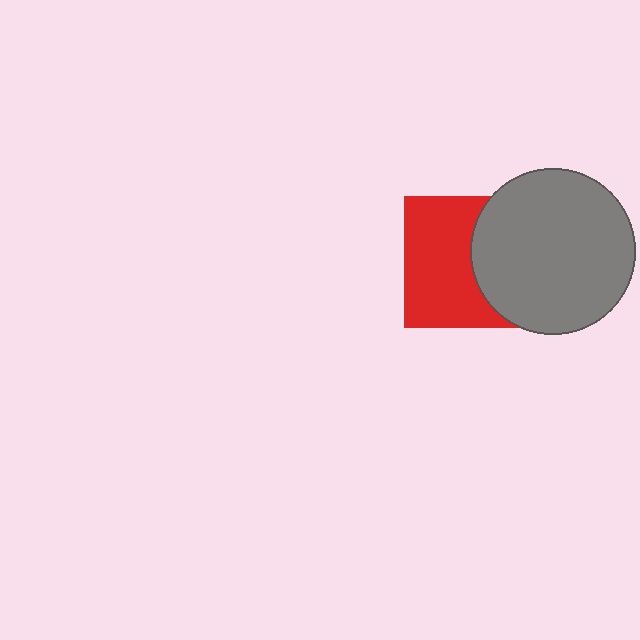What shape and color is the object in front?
The object in front is a gray circle.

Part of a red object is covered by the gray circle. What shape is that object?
It is a square.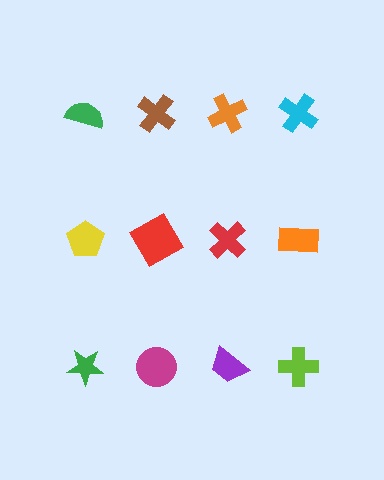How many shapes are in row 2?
4 shapes.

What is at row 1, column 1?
A green semicircle.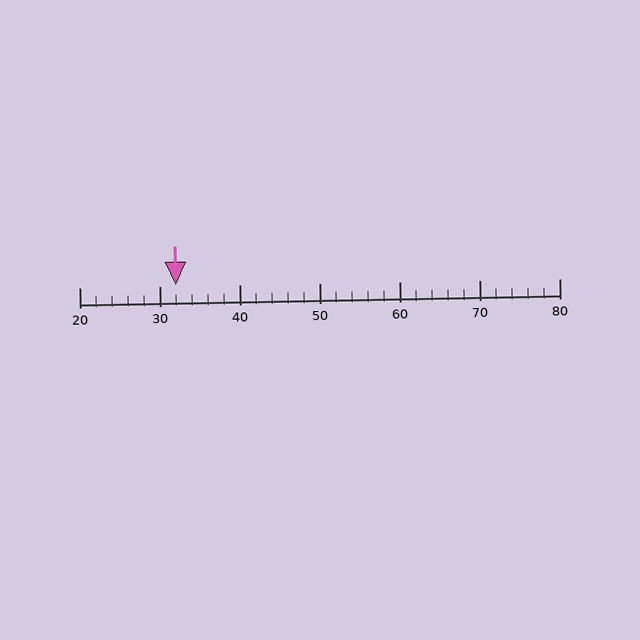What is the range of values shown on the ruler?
The ruler shows values from 20 to 80.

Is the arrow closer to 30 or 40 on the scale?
The arrow is closer to 30.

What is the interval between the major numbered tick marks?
The major tick marks are spaced 10 units apart.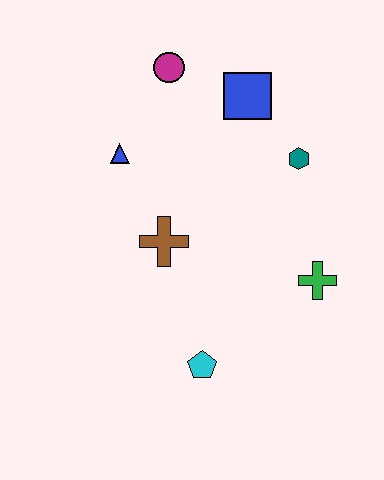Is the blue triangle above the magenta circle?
No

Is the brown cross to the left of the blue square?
Yes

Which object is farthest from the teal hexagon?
The cyan pentagon is farthest from the teal hexagon.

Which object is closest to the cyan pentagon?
The brown cross is closest to the cyan pentagon.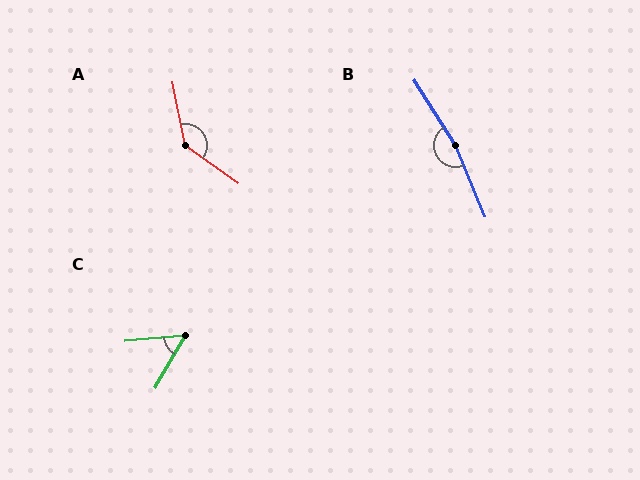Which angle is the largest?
B, at approximately 169 degrees.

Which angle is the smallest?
C, at approximately 55 degrees.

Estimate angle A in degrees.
Approximately 137 degrees.